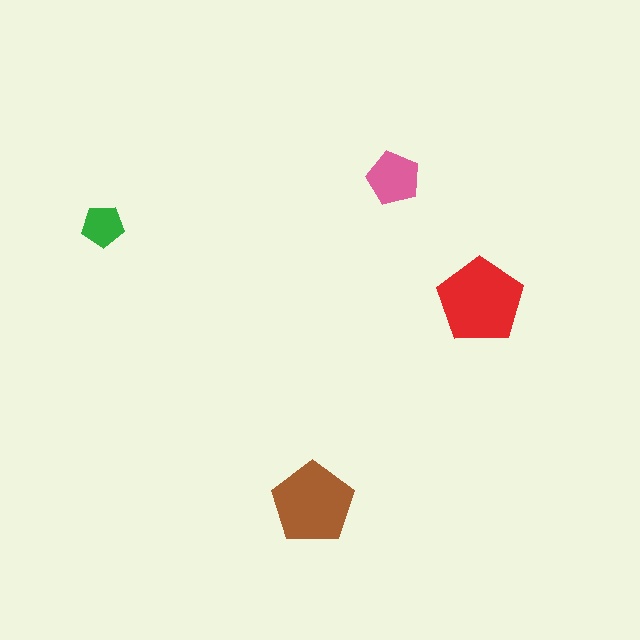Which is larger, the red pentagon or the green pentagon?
The red one.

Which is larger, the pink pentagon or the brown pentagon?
The brown one.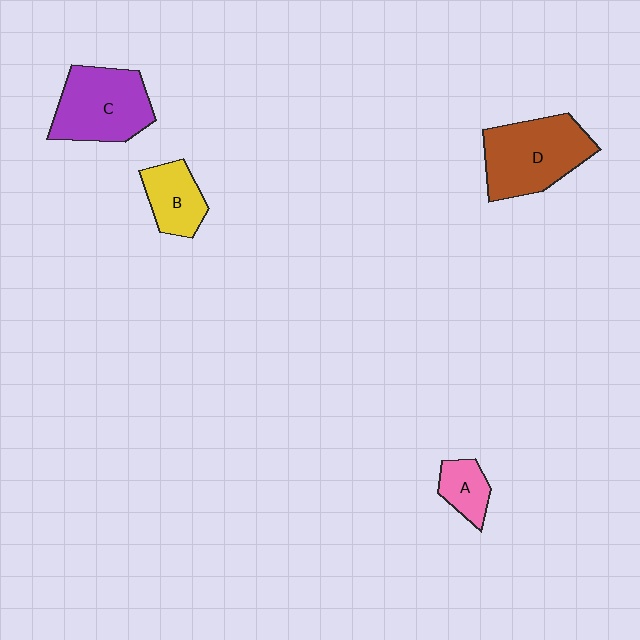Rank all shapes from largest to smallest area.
From largest to smallest: D (brown), C (purple), B (yellow), A (pink).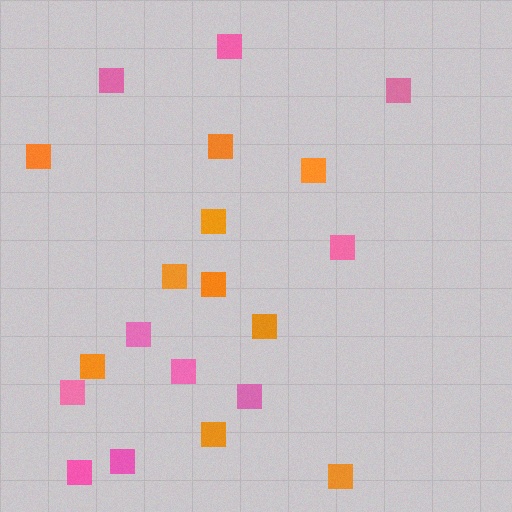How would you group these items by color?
There are 2 groups: one group of orange squares (10) and one group of pink squares (10).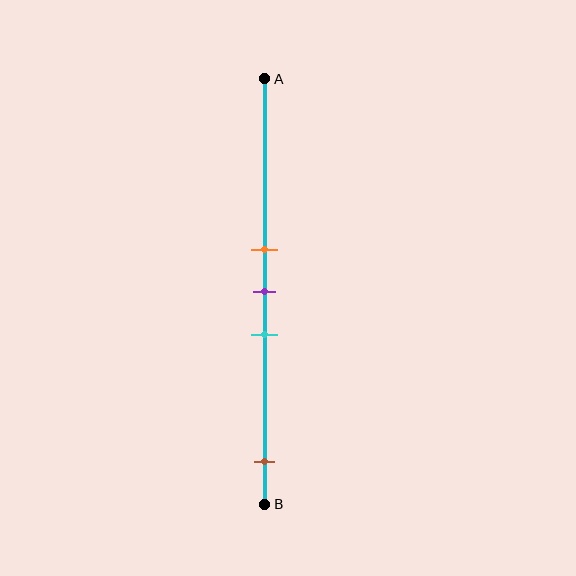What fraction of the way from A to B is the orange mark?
The orange mark is approximately 40% (0.4) of the way from A to B.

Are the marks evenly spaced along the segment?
No, the marks are not evenly spaced.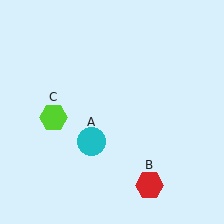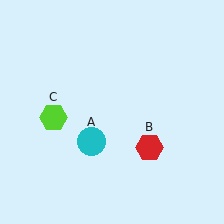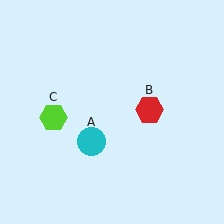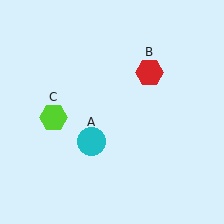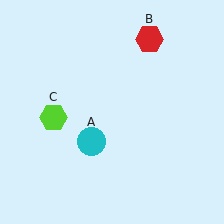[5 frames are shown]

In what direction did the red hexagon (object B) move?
The red hexagon (object B) moved up.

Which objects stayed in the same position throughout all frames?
Cyan circle (object A) and lime hexagon (object C) remained stationary.